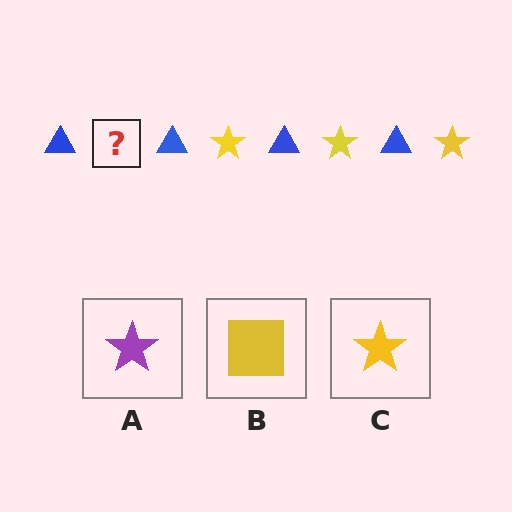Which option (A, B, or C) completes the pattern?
C.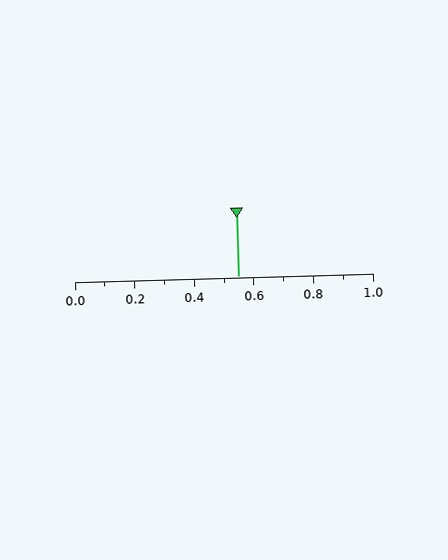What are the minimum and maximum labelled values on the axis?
The axis runs from 0.0 to 1.0.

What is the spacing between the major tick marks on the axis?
The major ticks are spaced 0.2 apart.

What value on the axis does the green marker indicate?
The marker indicates approximately 0.55.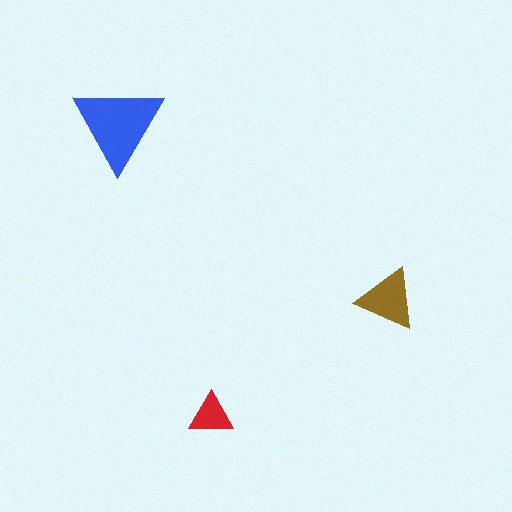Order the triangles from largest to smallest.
the blue one, the brown one, the red one.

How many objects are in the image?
There are 3 objects in the image.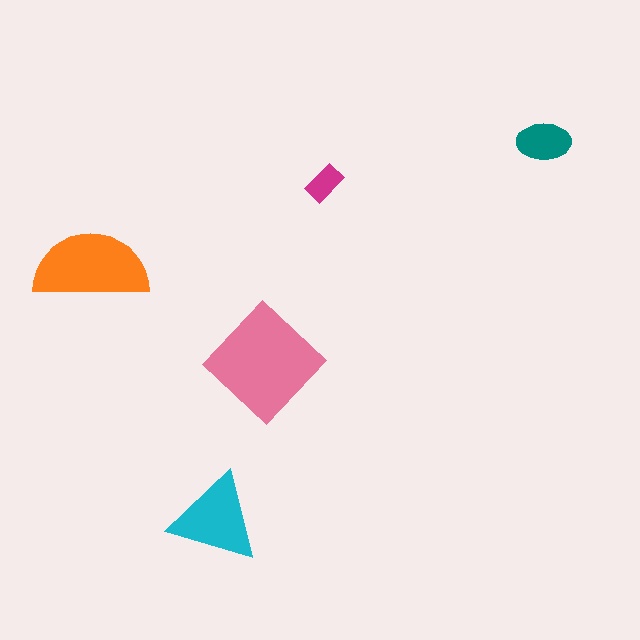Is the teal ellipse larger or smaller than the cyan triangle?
Smaller.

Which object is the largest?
The pink diamond.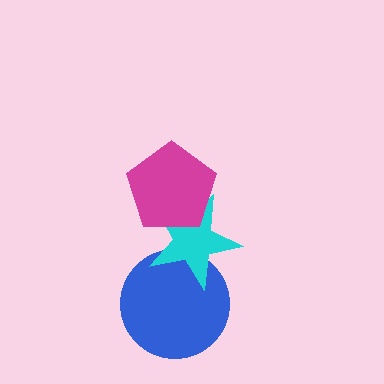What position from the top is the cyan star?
The cyan star is 2nd from the top.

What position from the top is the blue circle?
The blue circle is 3rd from the top.